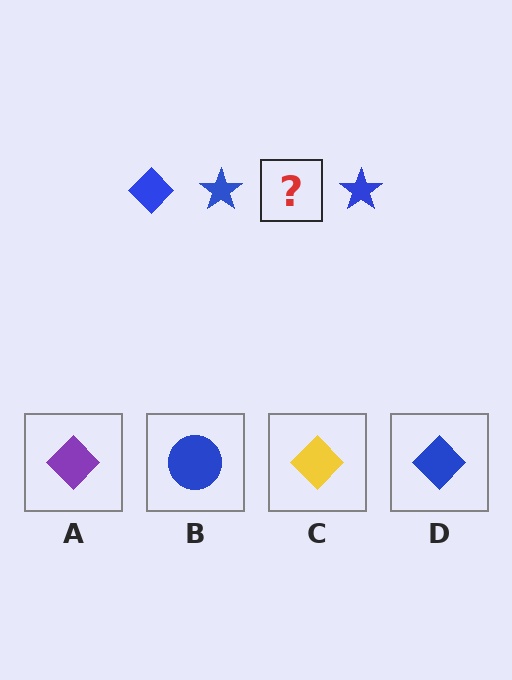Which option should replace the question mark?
Option D.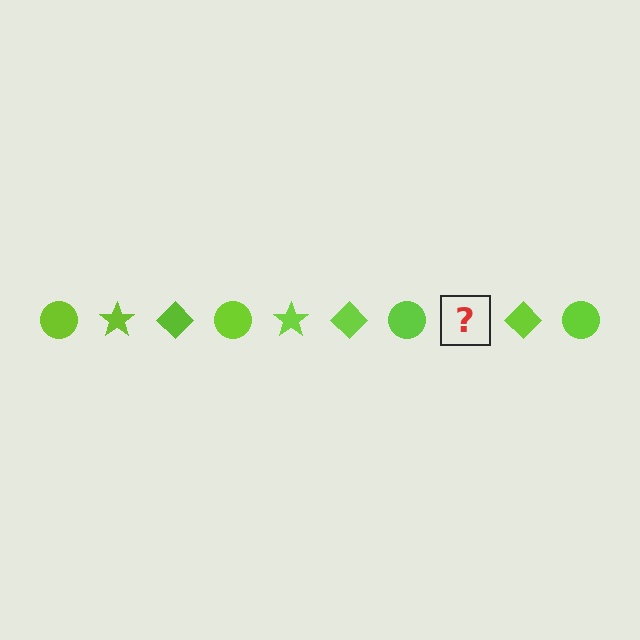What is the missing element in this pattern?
The missing element is a lime star.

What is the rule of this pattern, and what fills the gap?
The rule is that the pattern cycles through circle, star, diamond shapes in lime. The gap should be filled with a lime star.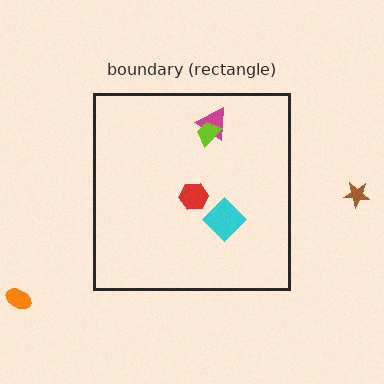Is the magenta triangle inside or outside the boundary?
Inside.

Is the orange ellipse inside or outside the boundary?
Outside.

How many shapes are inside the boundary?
4 inside, 2 outside.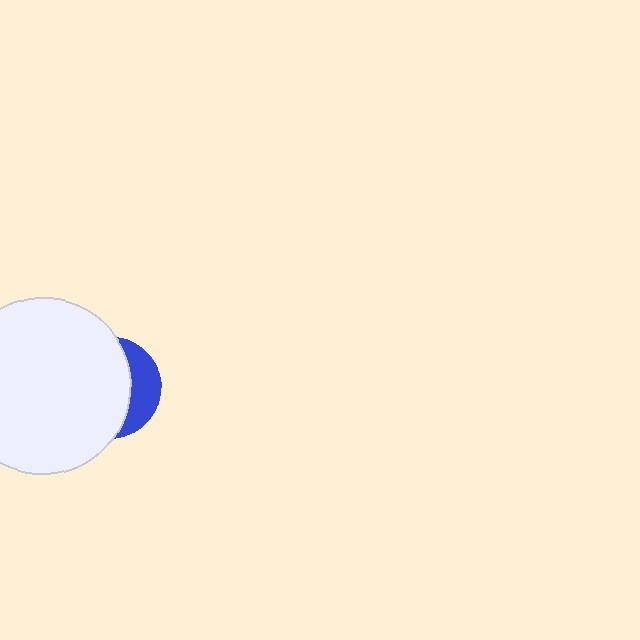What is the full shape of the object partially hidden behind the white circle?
The partially hidden object is a blue circle.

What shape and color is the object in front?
The object in front is a white circle.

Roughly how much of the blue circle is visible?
A small part of it is visible (roughly 30%).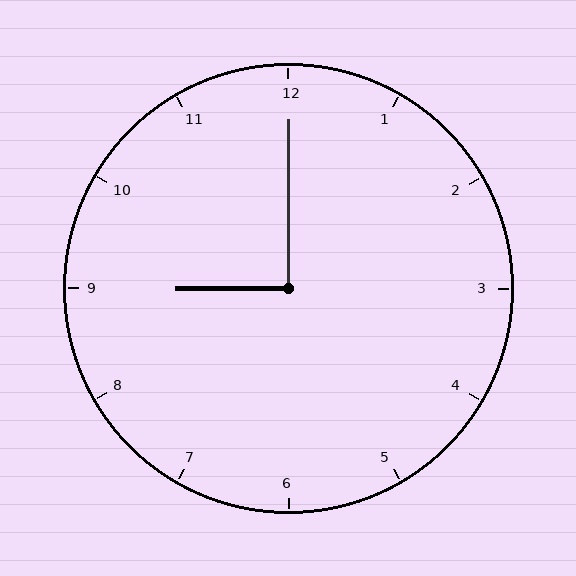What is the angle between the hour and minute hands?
Approximately 90 degrees.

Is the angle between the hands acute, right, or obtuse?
It is right.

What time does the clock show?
9:00.